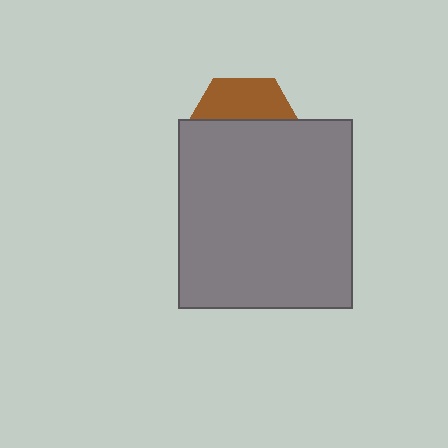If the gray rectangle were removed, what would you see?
You would see the complete brown hexagon.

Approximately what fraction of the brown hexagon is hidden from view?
Roughly 64% of the brown hexagon is hidden behind the gray rectangle.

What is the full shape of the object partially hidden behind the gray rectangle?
The partially hidden object is a brown hexagon.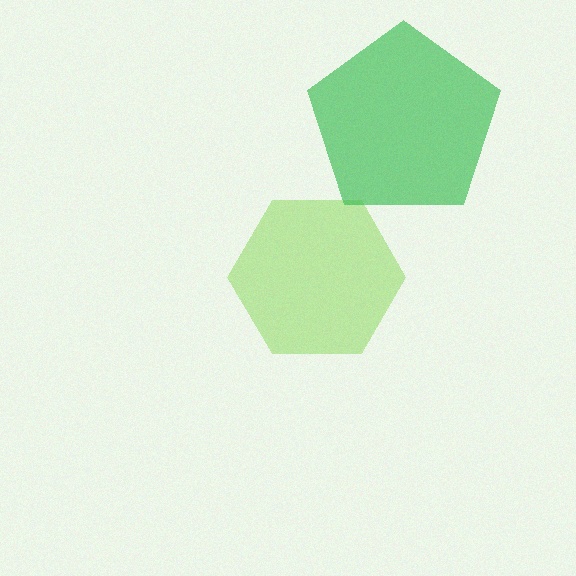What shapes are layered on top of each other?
The layered shapes are: a lime hexagon, a green pentagon.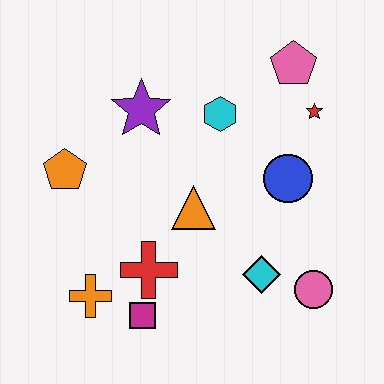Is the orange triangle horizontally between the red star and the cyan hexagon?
No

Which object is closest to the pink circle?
The cyan diamond is closest to the pink circle.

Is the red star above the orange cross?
Yes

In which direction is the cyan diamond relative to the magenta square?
The cyan diamond is to the right of the magenta square.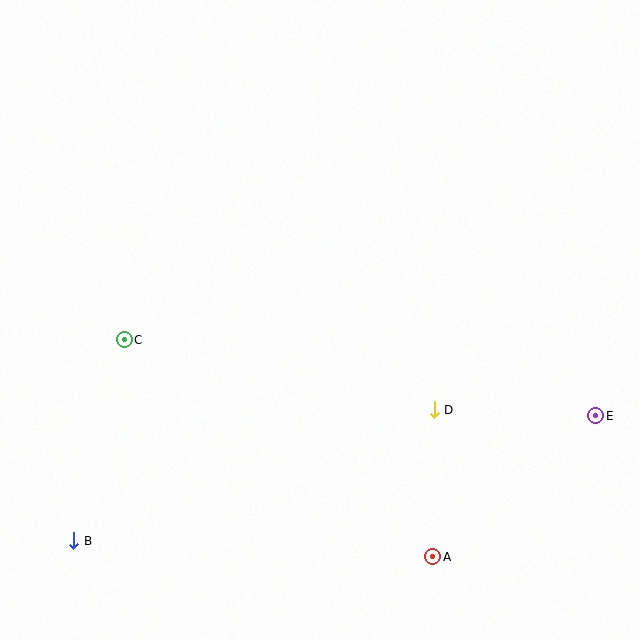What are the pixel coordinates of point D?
Point D is at (434, 410).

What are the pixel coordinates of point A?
Point A is at (433, 557).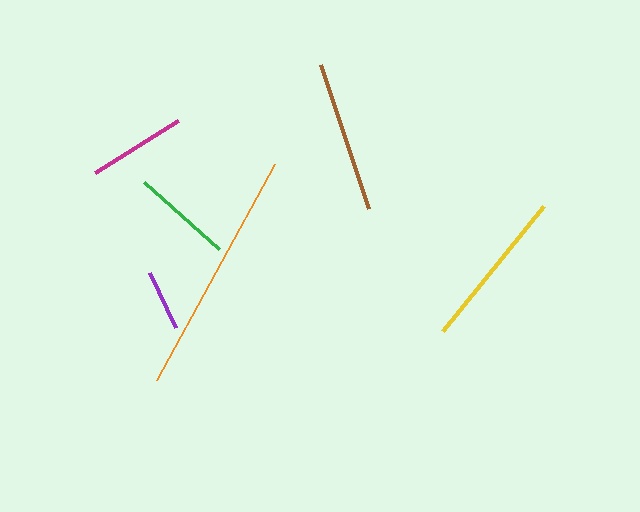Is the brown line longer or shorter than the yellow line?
The yellow line is longer than the brown line.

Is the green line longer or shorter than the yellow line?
The yellow line is longer than the green line.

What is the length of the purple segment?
The purple segment is approximately 60 pixels long.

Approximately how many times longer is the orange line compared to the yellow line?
The orange line is approximately 1.5 times the length of the yellow line.